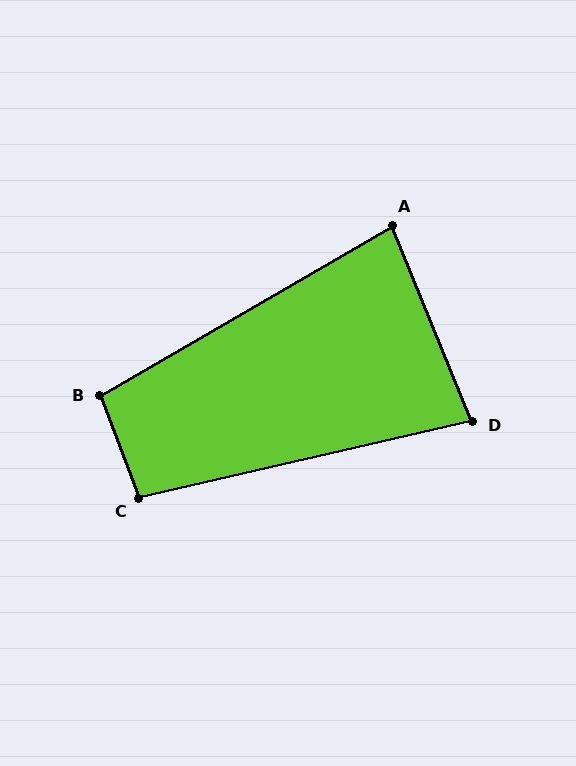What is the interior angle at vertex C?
Approximately 98 degrees (obtuse).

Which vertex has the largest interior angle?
B, at approximately 99 degrees.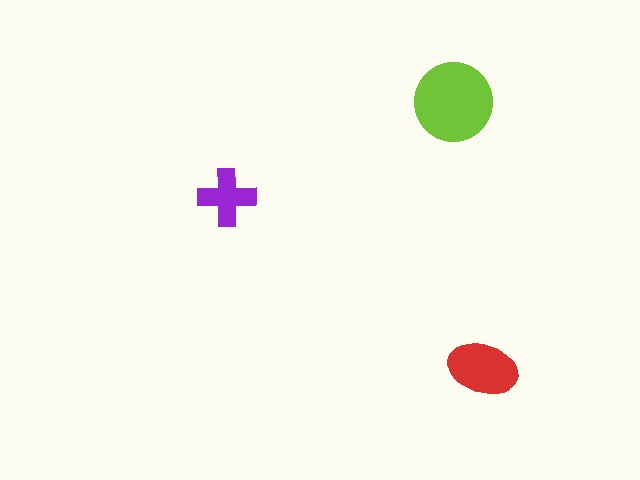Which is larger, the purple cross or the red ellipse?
The red ellipse.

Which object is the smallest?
The purple cross.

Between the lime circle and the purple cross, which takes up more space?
The lime circle.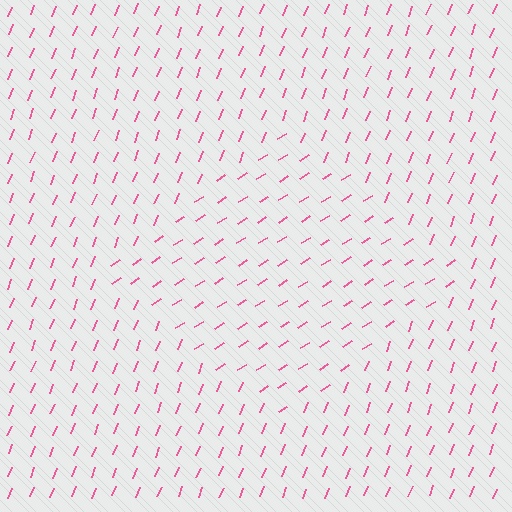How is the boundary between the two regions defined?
The boundary is defined purely by a change in line orientation (approximately 36 degrees difference). All lines are the same color and thickness.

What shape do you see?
I see a diamond.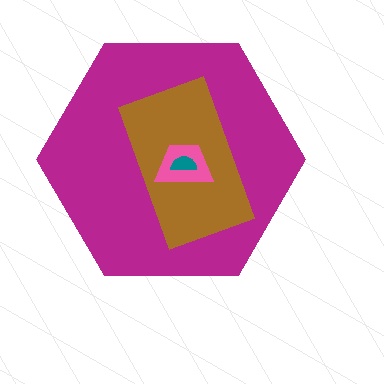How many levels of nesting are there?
4.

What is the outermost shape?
The magenta hexagon.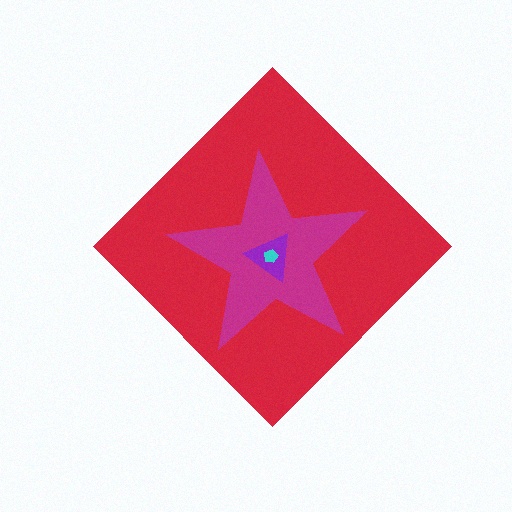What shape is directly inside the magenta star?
The purple triangle.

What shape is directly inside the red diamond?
The magenta star.